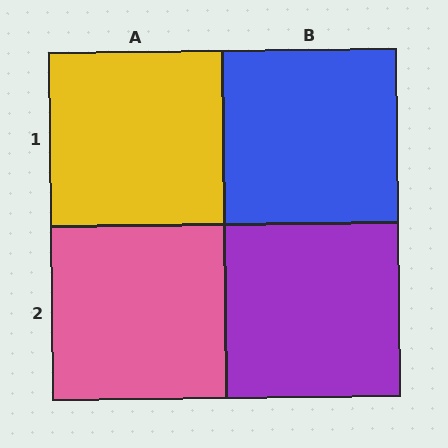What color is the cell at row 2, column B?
Purple.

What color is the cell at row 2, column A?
Pink.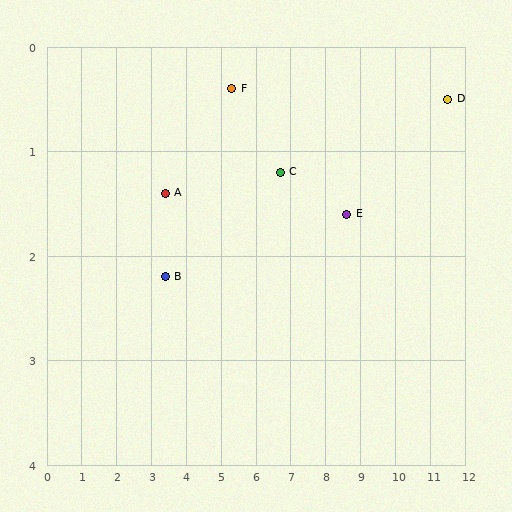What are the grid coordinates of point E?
Point E is at approximately (8.6, 1.6).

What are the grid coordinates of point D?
Point D is at approximately (11.5, 0.5).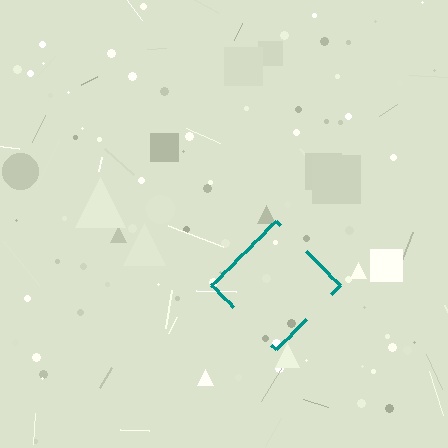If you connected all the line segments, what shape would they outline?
They would outline a diamond.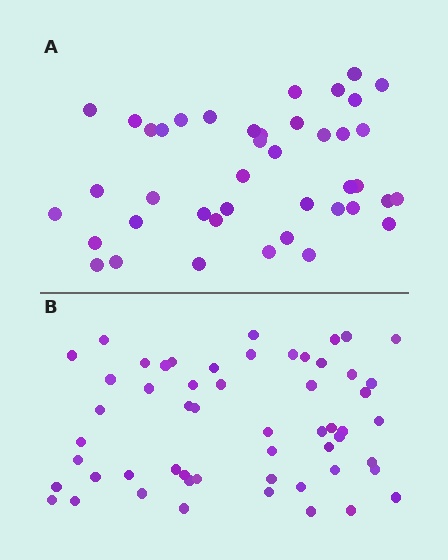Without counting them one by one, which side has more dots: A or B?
Region B (the bottom region) has more dots.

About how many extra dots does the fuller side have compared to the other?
Region B has approximately 15 more dots than region A.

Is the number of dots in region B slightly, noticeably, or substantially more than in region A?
Region B has noticeably more, but not dramatically so. The ratio is roughly 1.3 to 1.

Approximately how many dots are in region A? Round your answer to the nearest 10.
About 40 dots. (The exact count is 42, which rounds to 40.)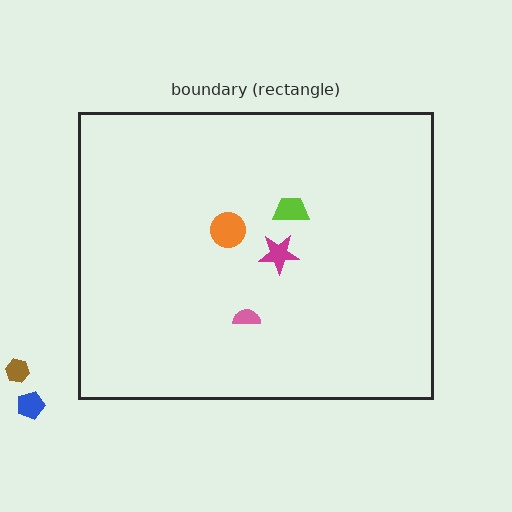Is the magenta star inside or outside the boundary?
Inside.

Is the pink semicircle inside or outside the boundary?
Inside.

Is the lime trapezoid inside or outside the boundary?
Inside.